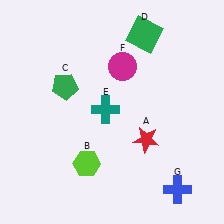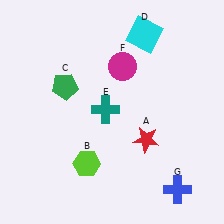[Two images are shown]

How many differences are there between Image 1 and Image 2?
There is 1 difference between the two images.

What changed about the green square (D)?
In Image 1, D is green. In Image 2, it changed to cyan.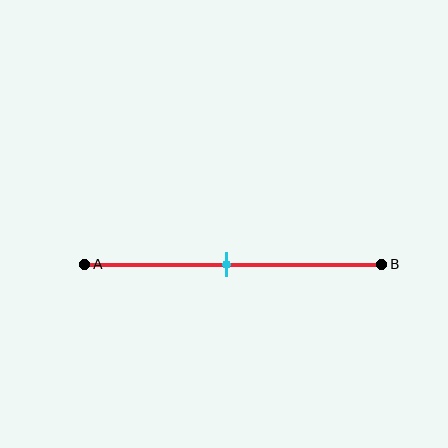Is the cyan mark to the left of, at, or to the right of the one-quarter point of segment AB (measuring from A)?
The cyan mark is to the right of the one-quarter point of segment AB.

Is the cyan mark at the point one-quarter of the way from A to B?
No, the mark is at about 50% from A, not at the 25% one-quarter point.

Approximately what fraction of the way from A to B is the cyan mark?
The cyan mark is approximately 50% of the way from A to B.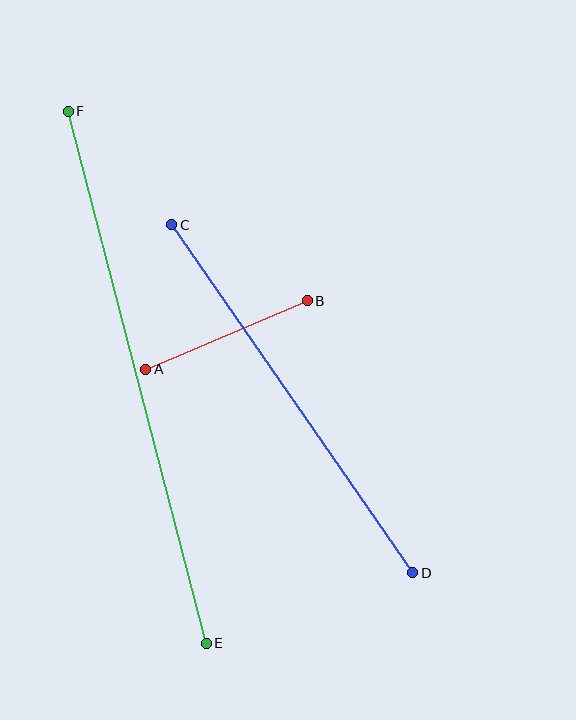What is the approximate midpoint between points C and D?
The midpoint is at approximately (292, 399) pixels.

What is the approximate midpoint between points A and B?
The midpoint is at approximately (226, 335) pixels.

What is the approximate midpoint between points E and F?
The midpoint is at approximately (137, 377) pixels.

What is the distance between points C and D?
The distance is approximately 423 pixels.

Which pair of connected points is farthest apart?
Points E and F are farthest apart.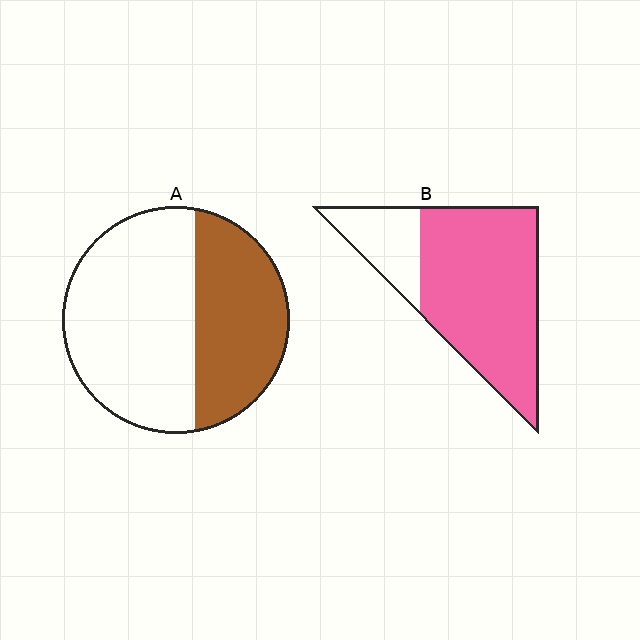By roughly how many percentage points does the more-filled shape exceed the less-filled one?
By roughly 40 percentage points (B over A).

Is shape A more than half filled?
No.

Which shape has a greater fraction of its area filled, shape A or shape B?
Shape B.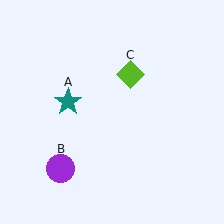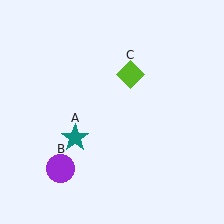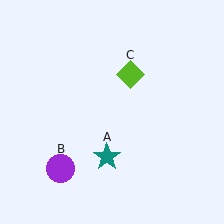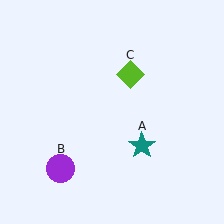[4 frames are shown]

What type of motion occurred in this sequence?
The teal star (object A) rotated counterclockwise around the center of the scene.